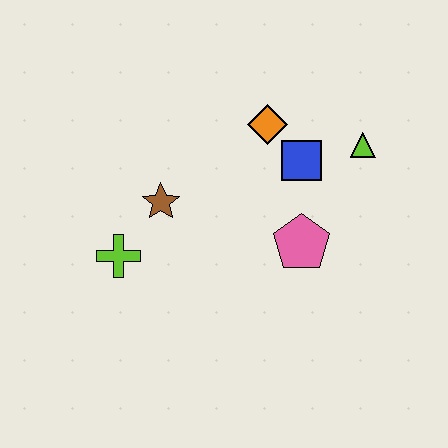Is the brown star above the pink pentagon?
Yes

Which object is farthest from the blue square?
The lime cross is farthest from the blue square.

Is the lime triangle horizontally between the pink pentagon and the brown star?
No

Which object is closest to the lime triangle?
The blue square is closest to the lime triangle.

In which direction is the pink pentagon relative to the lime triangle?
The pink pentagon is below the lime triangle.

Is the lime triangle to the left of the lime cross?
No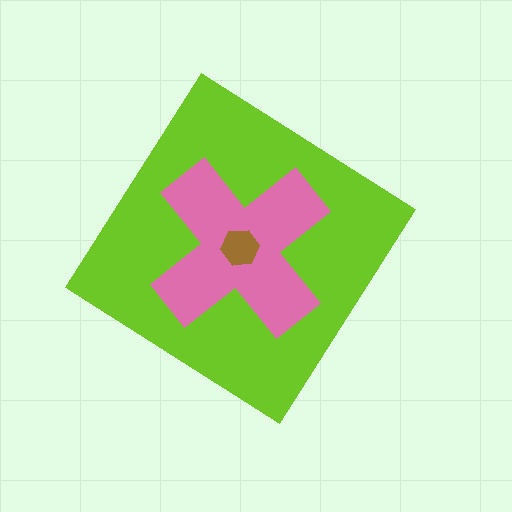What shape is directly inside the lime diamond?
The pink cross.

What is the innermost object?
The brown hexagon.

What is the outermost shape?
The lime diamond.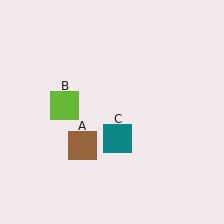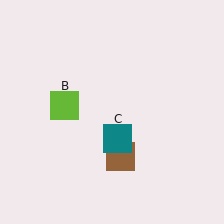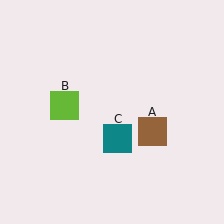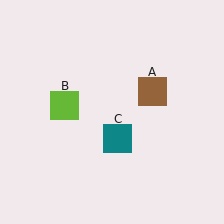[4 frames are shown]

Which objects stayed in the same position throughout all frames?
Lime square (object B) and teal square (object C) remained stationary.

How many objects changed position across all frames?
1 object changed position: brown square (object A).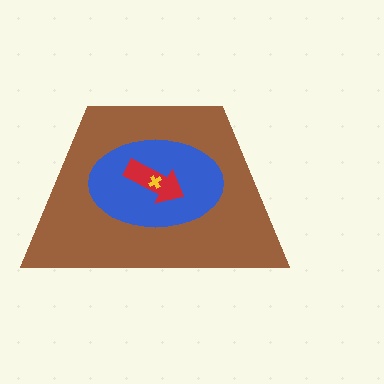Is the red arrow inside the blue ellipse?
Yes.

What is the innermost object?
The yellow cross.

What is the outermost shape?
The brown trapezoid.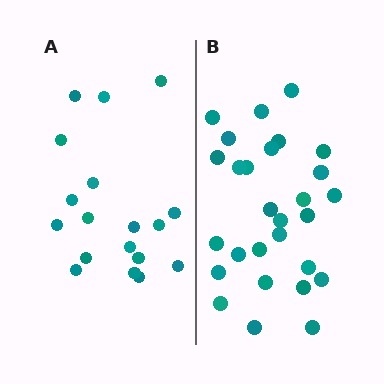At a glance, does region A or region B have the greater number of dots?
Region B (the right region) has more dots.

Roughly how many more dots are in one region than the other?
Region B has roughly 10 or so more dots than region A.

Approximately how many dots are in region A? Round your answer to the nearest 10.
About 20 dots. (The exact count is 18, which rounds to 20.)